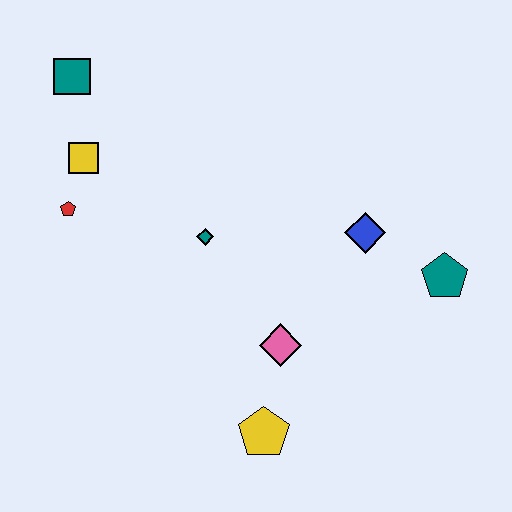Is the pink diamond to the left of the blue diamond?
Yes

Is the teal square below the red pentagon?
No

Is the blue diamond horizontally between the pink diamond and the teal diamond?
No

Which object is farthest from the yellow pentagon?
The teal square is farthest from the yellow pentagon.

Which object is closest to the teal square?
The yellow square is closest to the teal square.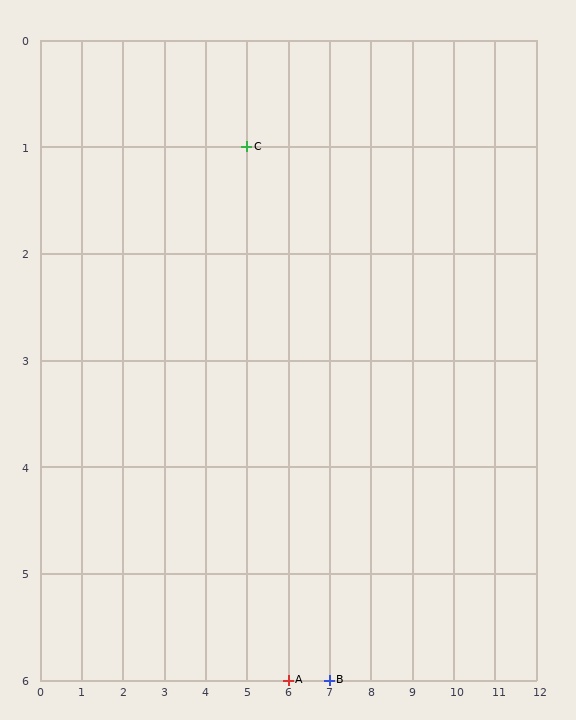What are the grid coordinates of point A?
Point A is at grid coordinates (6, 6).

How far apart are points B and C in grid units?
Points B and C are 2 columns and 5 rows apart (about 5.4 grid units diagonally).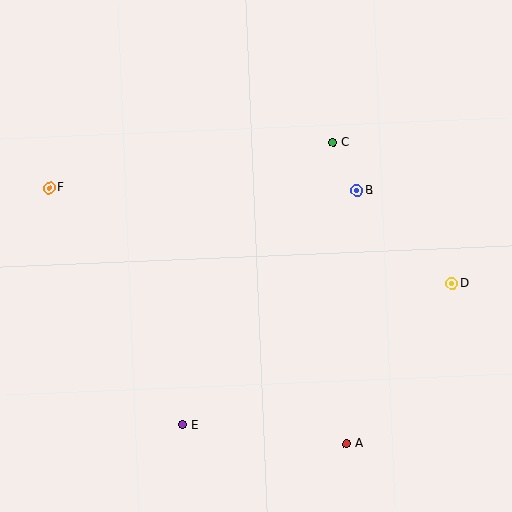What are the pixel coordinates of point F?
Point F is at (49, 188).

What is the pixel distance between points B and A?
The distance between B and A is 253 pixels.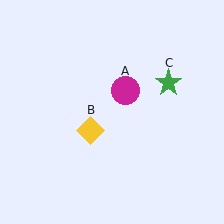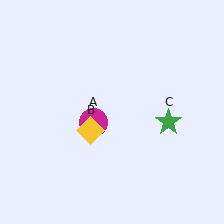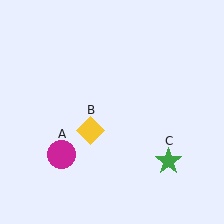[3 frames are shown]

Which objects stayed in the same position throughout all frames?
Yellow diamond (object B) remained stationary.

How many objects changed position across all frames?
2 objects changed position: magenta circle (object A), green star (object C).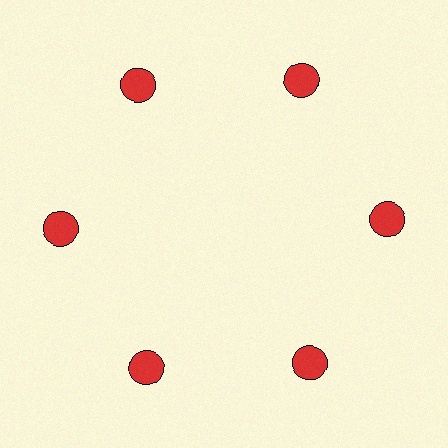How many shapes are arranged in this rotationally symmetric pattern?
There are 6 shapes, arranged in 6 groups of 1.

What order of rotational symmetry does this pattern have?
This pattern has 6-fold rotational symmetry.